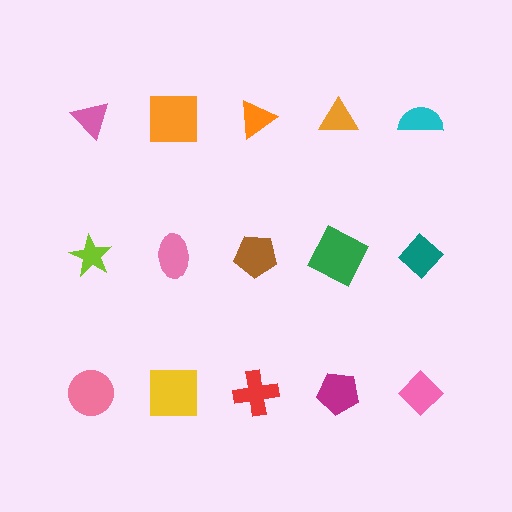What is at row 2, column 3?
A brown pentagon.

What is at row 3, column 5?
A pink diamond.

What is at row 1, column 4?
An orange triangle.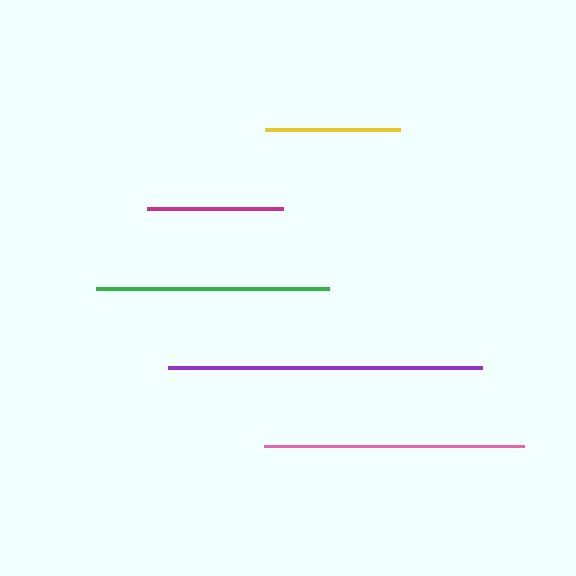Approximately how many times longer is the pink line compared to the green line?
The pink line is approximately 1.1 times the length of the green line.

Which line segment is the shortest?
The yellow line is the shortest at approximately 135 pixels.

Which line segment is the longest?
The purple line is the longest at approximately 315 pixels.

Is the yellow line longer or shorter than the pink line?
The pink line is longer than the yellow line.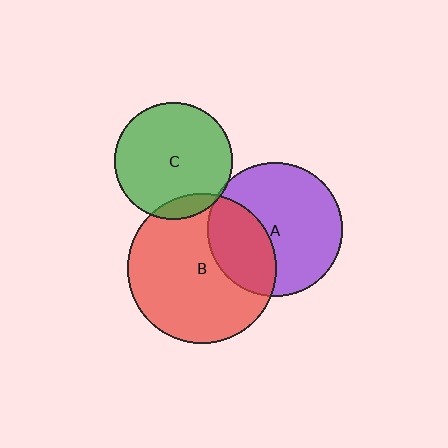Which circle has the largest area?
Circle B (red).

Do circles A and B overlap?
Yes.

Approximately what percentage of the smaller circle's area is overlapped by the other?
Approximately 35%.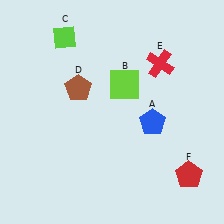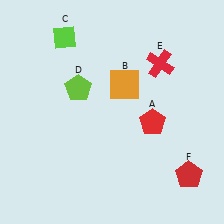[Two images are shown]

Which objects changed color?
A changed from blue to red. B changed from lime to orange. D changed from brown to lime.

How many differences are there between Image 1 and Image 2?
There are 3 differences between the two images.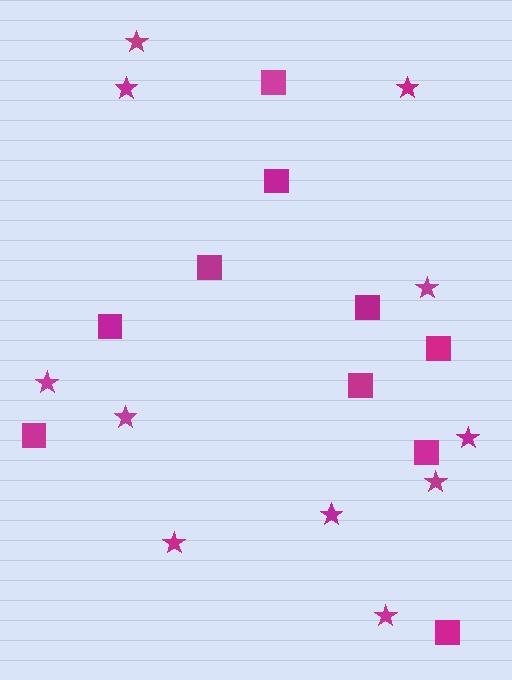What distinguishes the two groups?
There are 2 groups: one group of squares (10) and one group of stars (11).